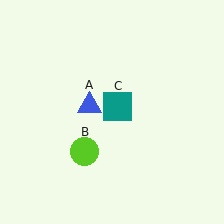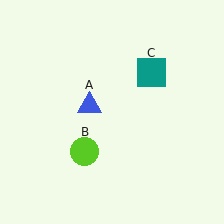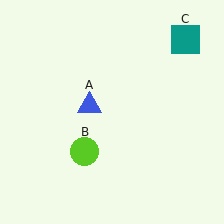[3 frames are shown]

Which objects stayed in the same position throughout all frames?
Blue triangle (object A) and lime circle (object B) remained stationary.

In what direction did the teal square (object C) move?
The teal square (object C) moved up and to the right.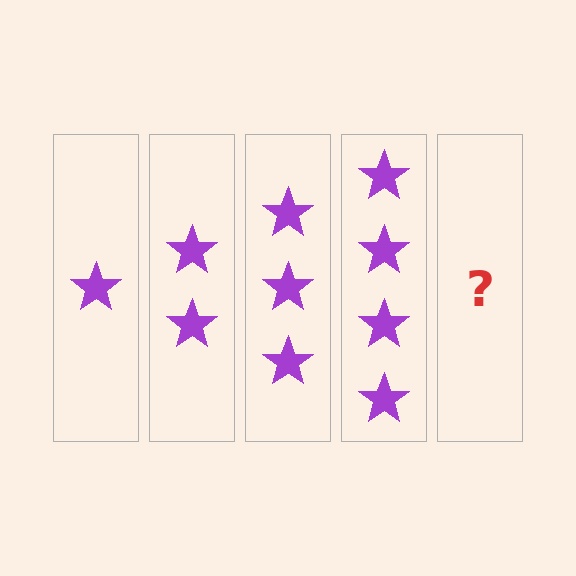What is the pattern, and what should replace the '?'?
The pattern is that each step adds one more star. The '?' should be 5 stars.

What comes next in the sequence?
The next element should be 5 stars.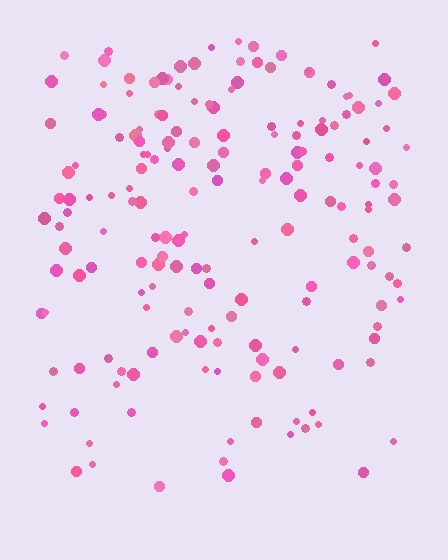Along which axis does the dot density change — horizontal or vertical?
Vertical.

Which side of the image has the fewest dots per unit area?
The bottom.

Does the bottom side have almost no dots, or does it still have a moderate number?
Still a moderate number, just noticeably fewer than the top.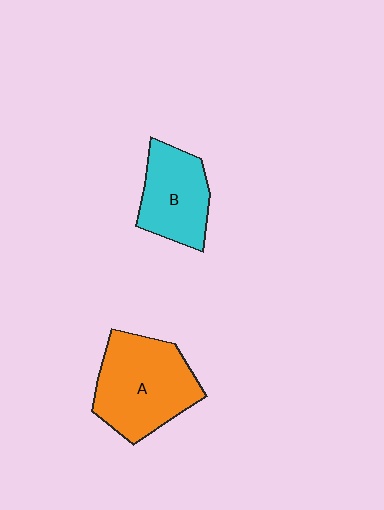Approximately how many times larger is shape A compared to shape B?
Approximately 1.4 times.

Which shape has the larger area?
Shape A (orange).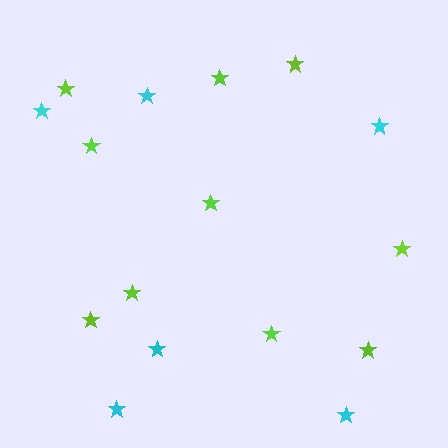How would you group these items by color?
There are 2 groups: one group of cyan stars (6) and one group of lime stars (10).